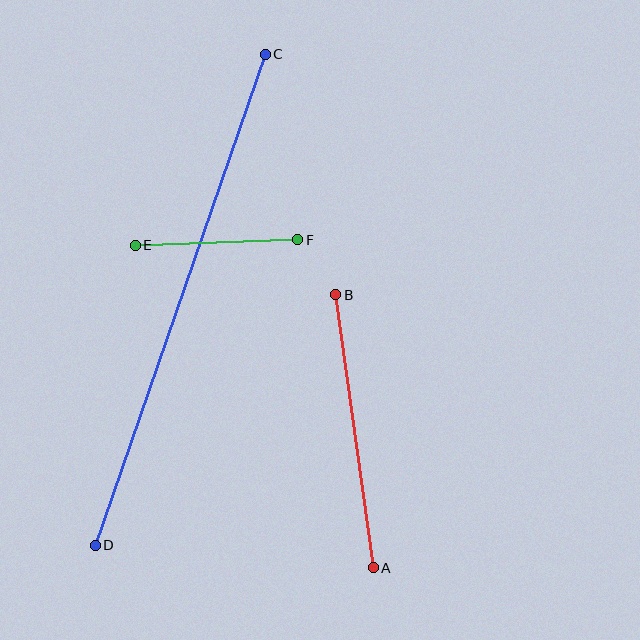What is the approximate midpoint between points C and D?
The midpoint is at approximately (180, 300) pixels.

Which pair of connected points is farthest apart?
Points C and D are farthest apart.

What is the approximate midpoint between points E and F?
The midpoint is at approximately (217, 243) pixels.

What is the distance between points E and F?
The distance is approximately 163 pixels.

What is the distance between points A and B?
The distance is approximately 275 pixels.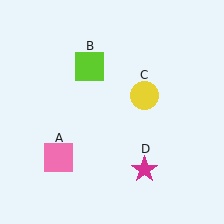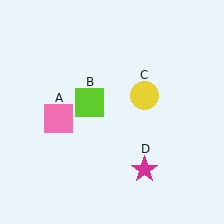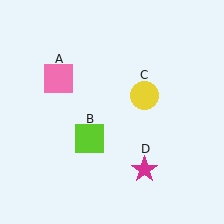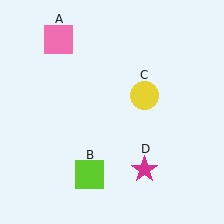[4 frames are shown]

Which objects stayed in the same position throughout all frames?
Yellow circle (object C) and magenta star (object D) remained stationary.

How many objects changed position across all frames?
2 objects changed position: pink square (object A), lime square (object B).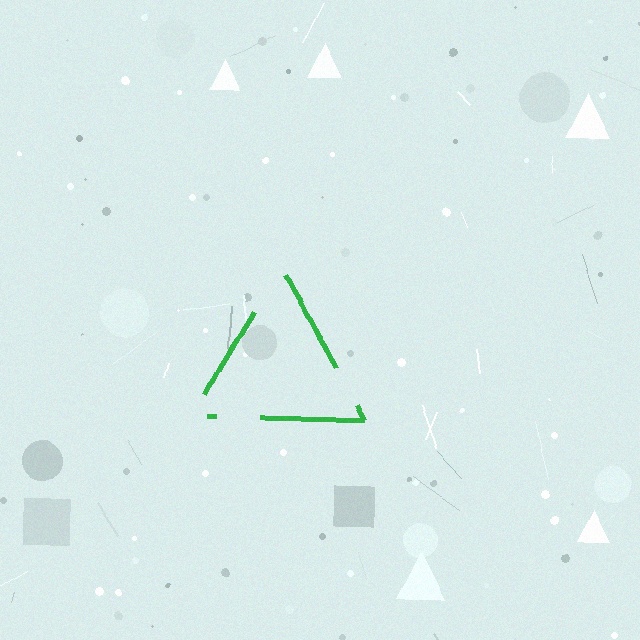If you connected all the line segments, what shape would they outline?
They would outline a triangle.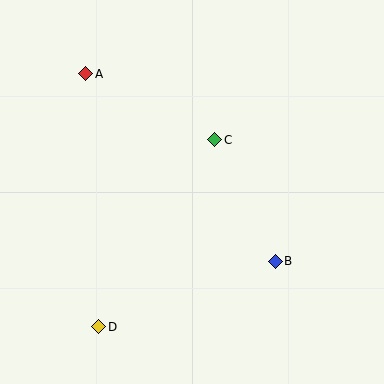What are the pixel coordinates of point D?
Point D is at (99, 327).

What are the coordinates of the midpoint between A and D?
The midpoint between A and D is at (92, 200).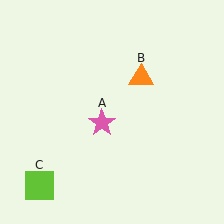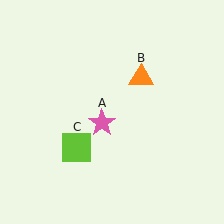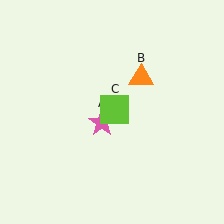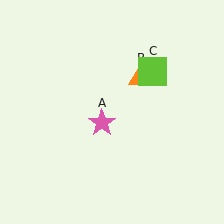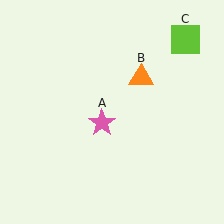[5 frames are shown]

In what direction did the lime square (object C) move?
The lime square (object C) moved up and to the right.